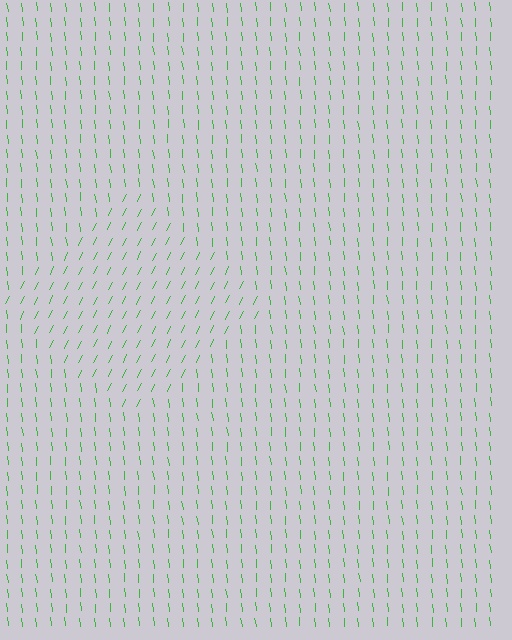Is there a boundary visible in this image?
Yes, there is a texture boundary formed by a change in line orientation.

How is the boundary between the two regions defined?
The boundary is defined purely by a change in line orientation (approximately 33 degrees difference). All lines are the same color and thickness.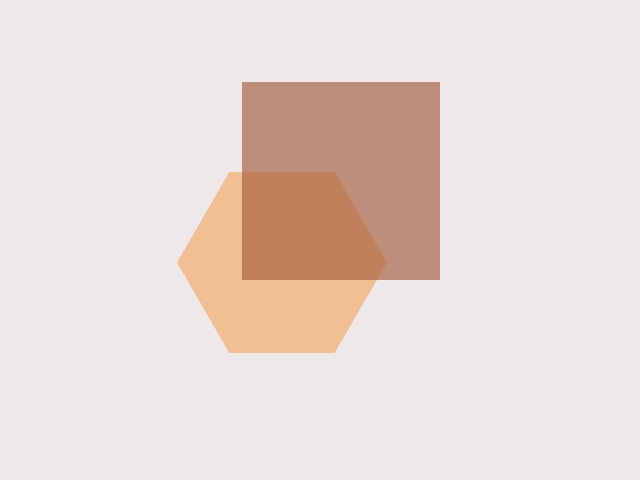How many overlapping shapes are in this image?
There are 2 overlapping shapes in the image.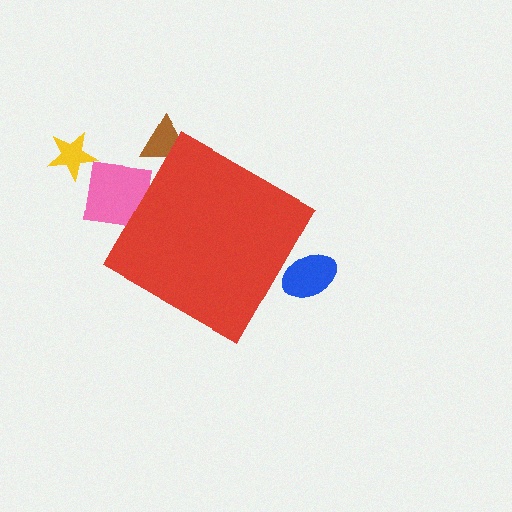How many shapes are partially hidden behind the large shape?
3 shapes are partially hidden.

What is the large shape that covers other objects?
A red diamond.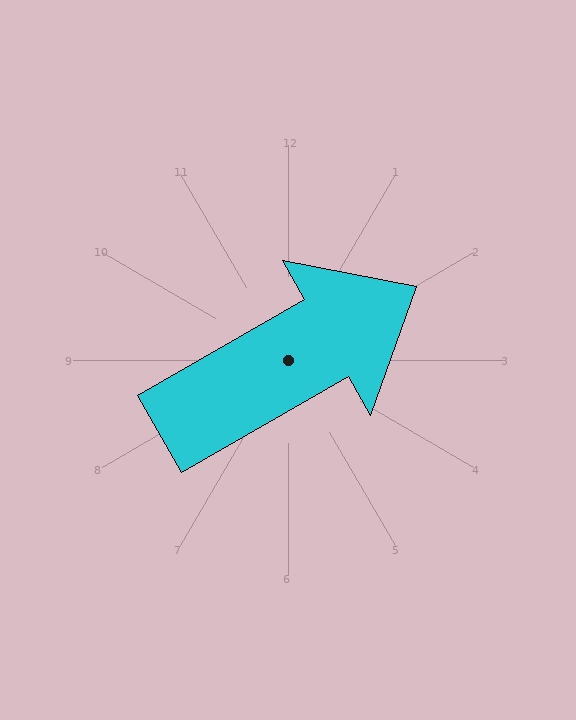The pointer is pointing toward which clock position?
Roughly 2 o'clock.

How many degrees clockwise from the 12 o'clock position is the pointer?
Approximately 60 degrees.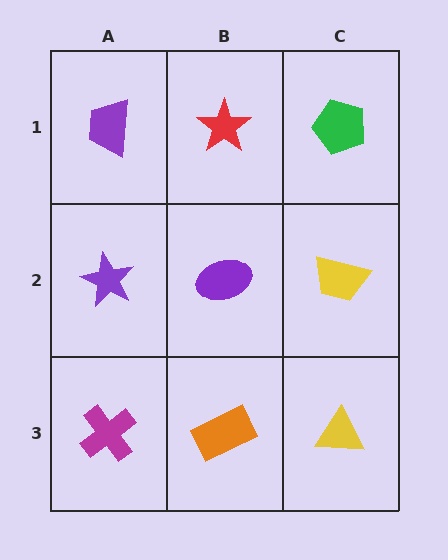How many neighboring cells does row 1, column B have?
3.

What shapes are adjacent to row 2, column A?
A purple trapezoid (row 1, column A), a magenta cross (row 3, column A), a purple ellipse (row 2, column B).